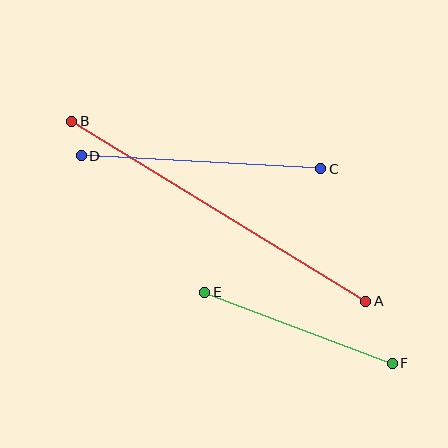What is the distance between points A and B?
The distance is approximately 345 pixels.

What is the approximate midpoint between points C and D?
The midpoint is at approximately (201, 162) pixels.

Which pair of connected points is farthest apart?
Points A and B are farthest apart.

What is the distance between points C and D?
The distance is approximately 240 pixels.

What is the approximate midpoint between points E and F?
The midpoint is at approximately (299, 328) pixels.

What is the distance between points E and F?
The distance is approximately 200 pixels.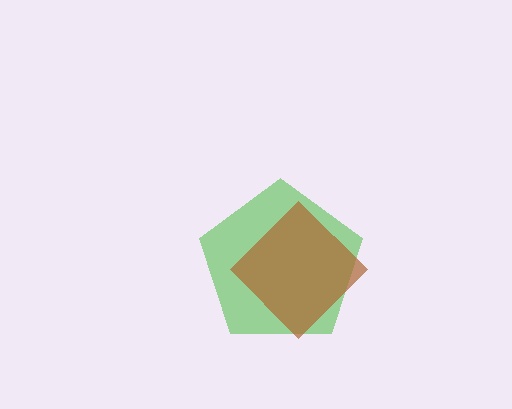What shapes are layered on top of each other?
The layered shapes are: a green pentagon, a brown diamond.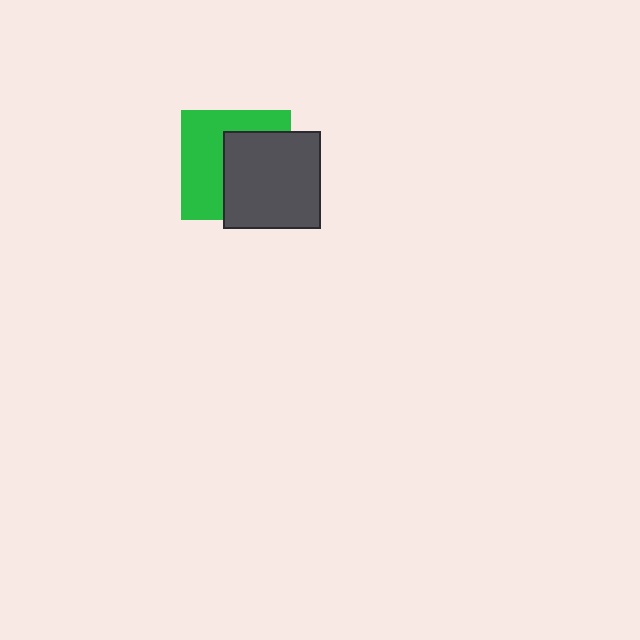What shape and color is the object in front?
The object in front is a dark gray square.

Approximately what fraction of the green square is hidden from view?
Roughly 49% of the green square is hidden behind the dark gray square.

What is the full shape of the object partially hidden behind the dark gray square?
The partially hidden object is a green square.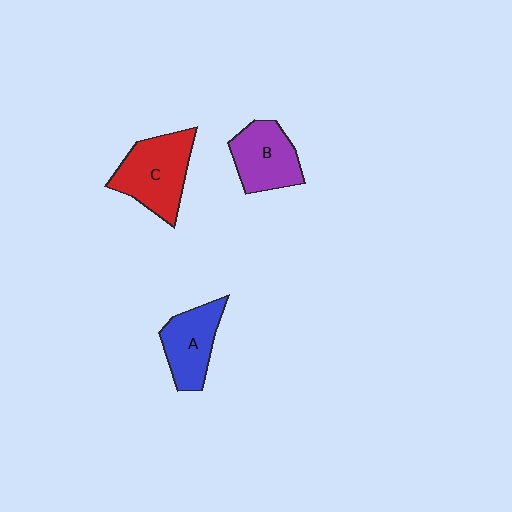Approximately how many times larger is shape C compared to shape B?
Approximately 1.2 times.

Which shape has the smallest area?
Shape A (blue).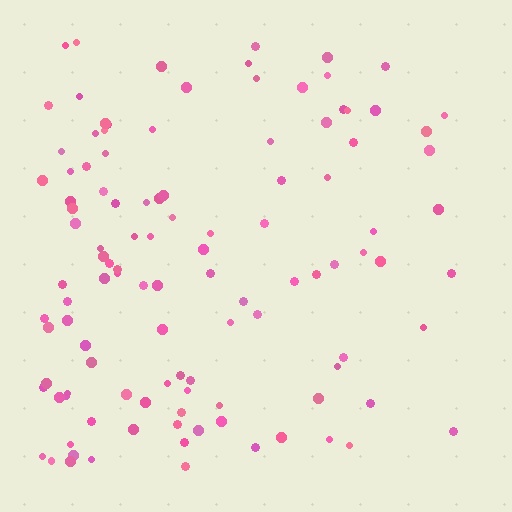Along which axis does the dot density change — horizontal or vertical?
Horizontal.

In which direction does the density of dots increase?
From right to left, with the left side densest.